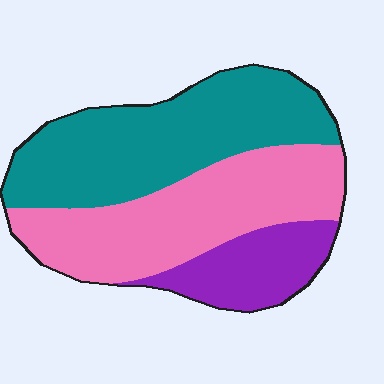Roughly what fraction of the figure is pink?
Pink covers 40% of the figure.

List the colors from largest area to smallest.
From largest to smallest: teal, pink, purple.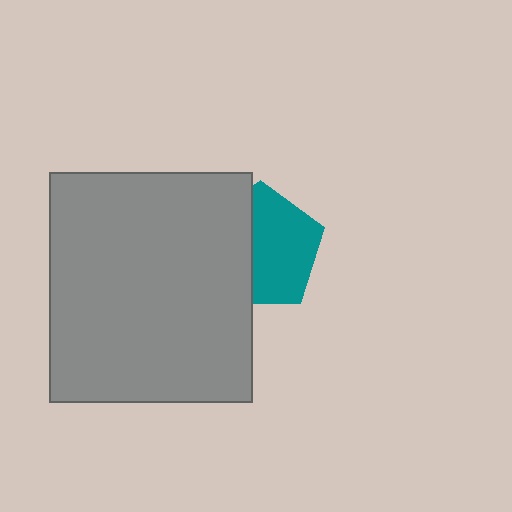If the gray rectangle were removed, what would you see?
You would see the complete teal pentagon.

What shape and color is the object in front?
The object in front is a gray rectangle.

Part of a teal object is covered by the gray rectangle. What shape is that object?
It is a pentagon.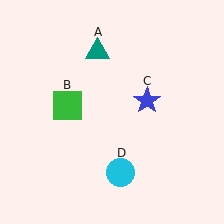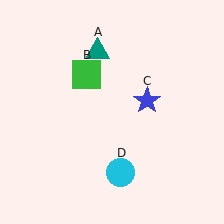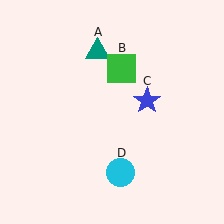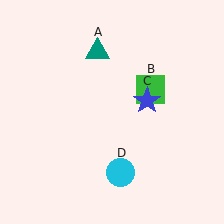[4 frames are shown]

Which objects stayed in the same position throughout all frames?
Teal triangle (object A) and blue star (object C) and cyan circle (object D) remained stationary.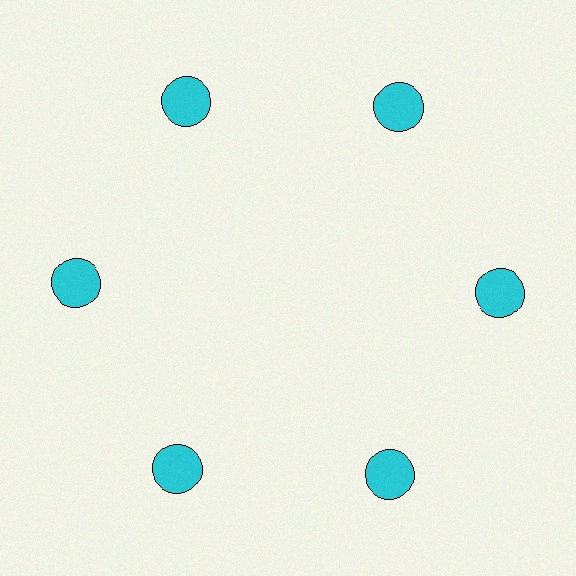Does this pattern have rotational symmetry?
Yes, this pattern has 6-fold rotational symmetry. It looks the same after rotating 60 degrees around the center.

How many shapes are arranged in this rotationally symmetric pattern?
There are 6 shapes, arranged in 6 groups of 1.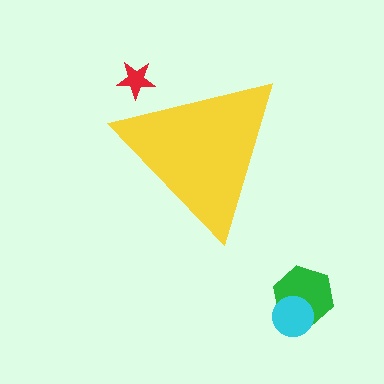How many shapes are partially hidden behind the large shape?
1 shape is partially hidden.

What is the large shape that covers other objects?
A yellow triangle.